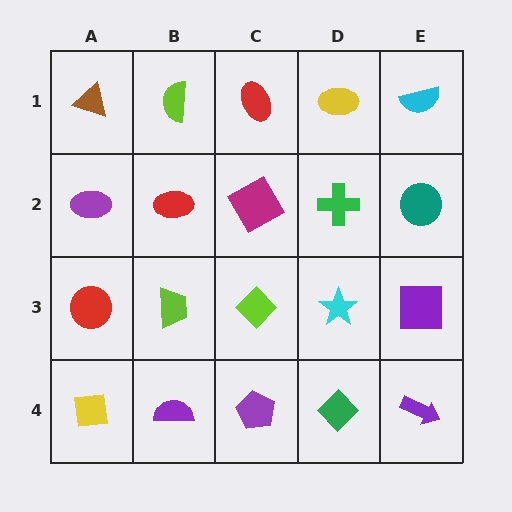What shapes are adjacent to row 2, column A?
A brown triangle (row 1, column A), a red circle (row 3, column A), a red ellipse (row 2, column B).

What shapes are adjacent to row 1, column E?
A teal circle (row 2, column E), a yellow ellipse (row 1, column D).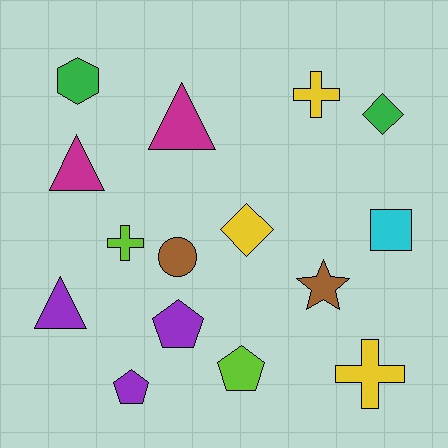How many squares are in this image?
There is 1 square.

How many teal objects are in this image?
There are no teal objects.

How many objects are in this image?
There are 15 objects.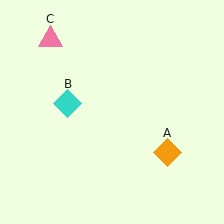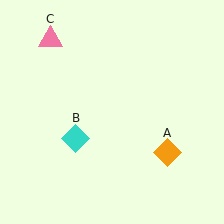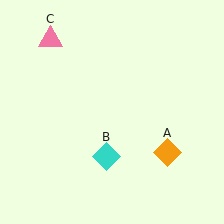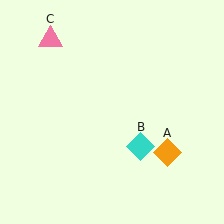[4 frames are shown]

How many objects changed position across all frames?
1 object changed position: cyan diamond (object B).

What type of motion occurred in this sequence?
The cyan diamond (object B) rotated counterclockwise around the center of the scene.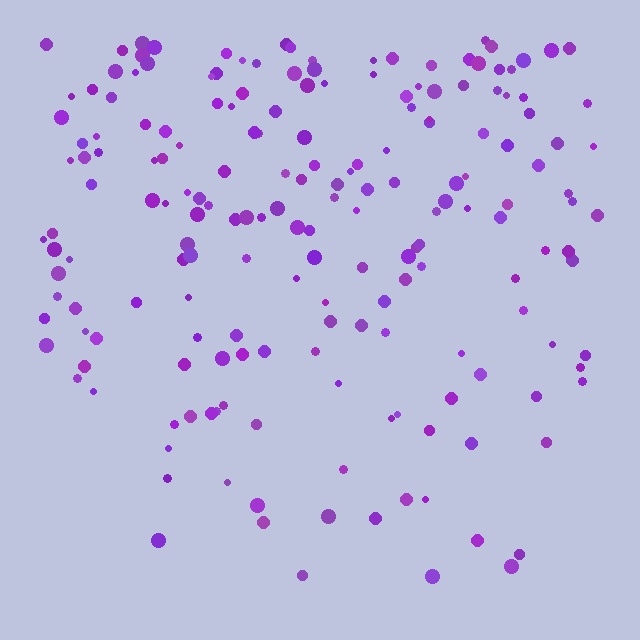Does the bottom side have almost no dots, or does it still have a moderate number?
Still a moderate number, just noticeably fewer than the top.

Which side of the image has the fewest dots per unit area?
The bottom.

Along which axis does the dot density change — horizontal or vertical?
Vertical.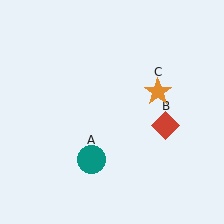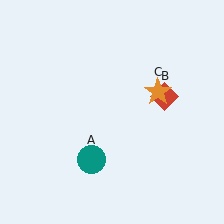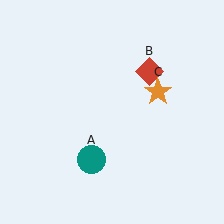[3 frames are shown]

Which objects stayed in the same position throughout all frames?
Teal circle (object A) and orange star (object C) remained stationary.